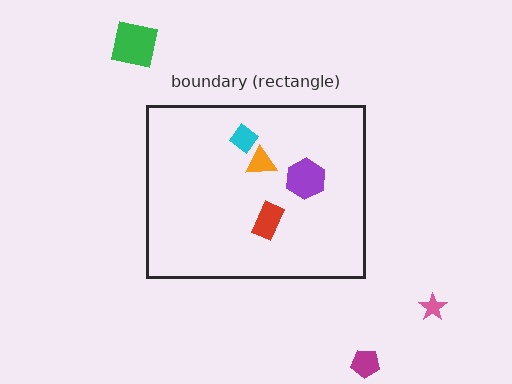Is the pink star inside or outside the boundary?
Outside.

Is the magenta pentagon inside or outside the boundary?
Outside.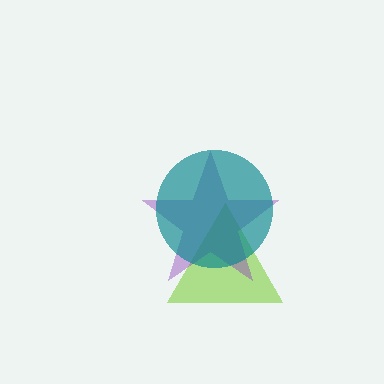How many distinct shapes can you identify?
There are 3 distinct shapes: a lime triangle, a purple star, a teal circle.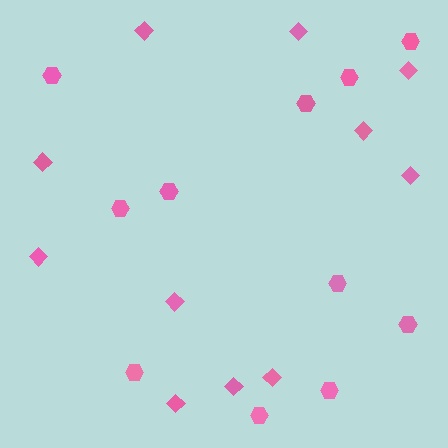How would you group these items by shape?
There are 2 groups: one group of hexagons (11) and one group of diamonds (11).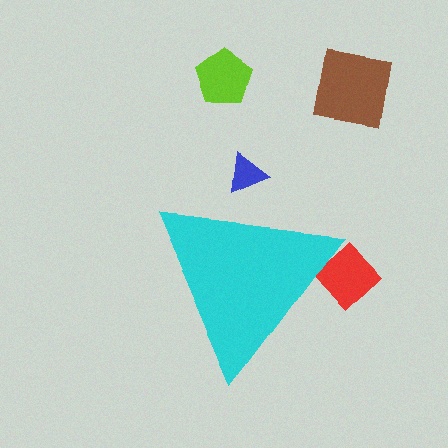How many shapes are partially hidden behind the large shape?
2 shapes are partially hidden.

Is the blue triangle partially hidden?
Yes, the blue triangle is partially hidden behind the cyan triangle.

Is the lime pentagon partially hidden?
No, the lime pentagon is fully visible.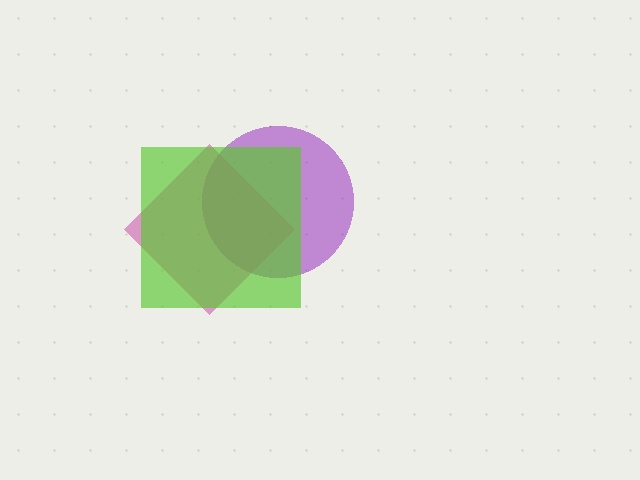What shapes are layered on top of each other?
The layered shapes are: a purple circle, a magenta diamond, a lime square.